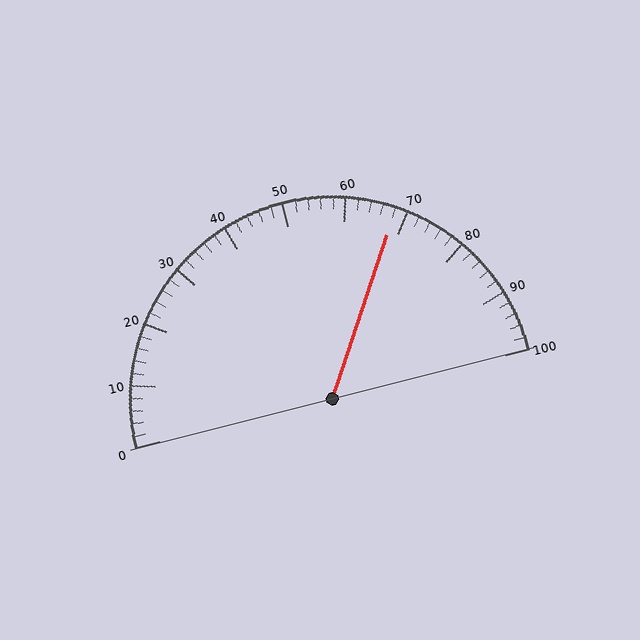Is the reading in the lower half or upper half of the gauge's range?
The reading is in the upper half of the range (0 to 100).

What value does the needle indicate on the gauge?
The needle indicates approximately 68.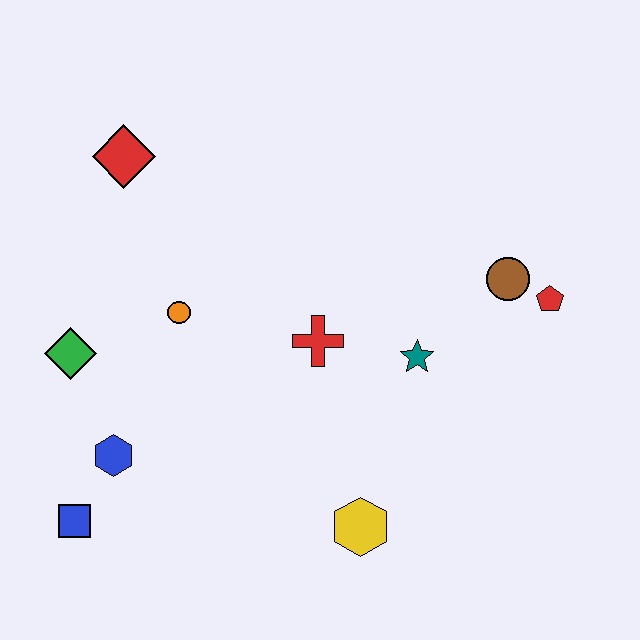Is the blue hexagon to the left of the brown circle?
Yes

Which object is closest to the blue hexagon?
The blue square is closest to the blue hexagon.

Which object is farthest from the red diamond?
The red pentagon is farthest from the red diamond.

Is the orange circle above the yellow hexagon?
Yes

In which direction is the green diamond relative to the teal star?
The green diamond is to the left of the teal star.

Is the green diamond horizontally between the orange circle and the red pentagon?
No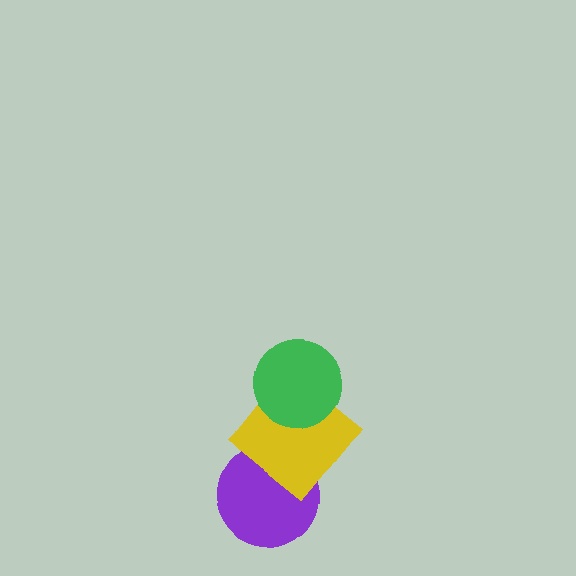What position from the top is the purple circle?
The purple circle is 3rd from the top.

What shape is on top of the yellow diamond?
The green circle is on top of the yellow diamond.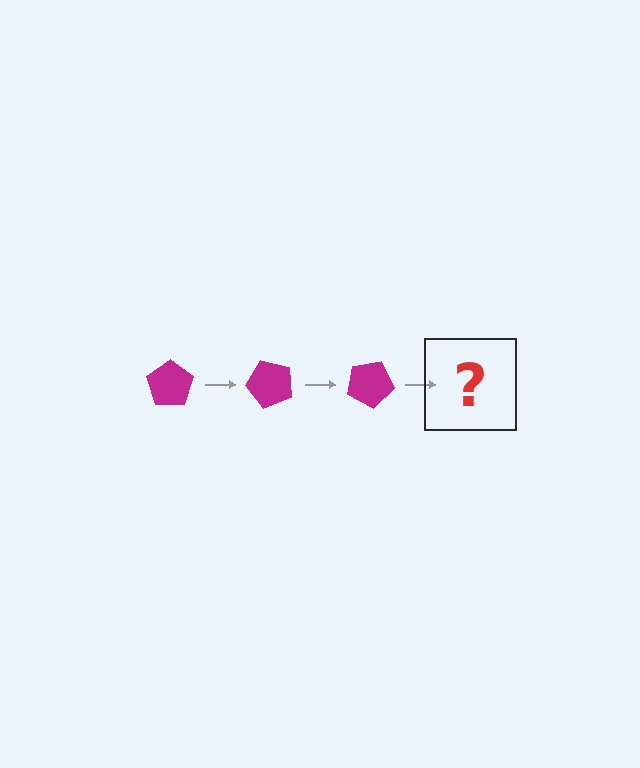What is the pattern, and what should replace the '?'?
The pattern is that the pentagon rotates 50 degrees each step. The '?' should be a magenta pentagon rotated 150 degrees.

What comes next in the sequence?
The next element should be a magenta pentagon rotated 150 degrees.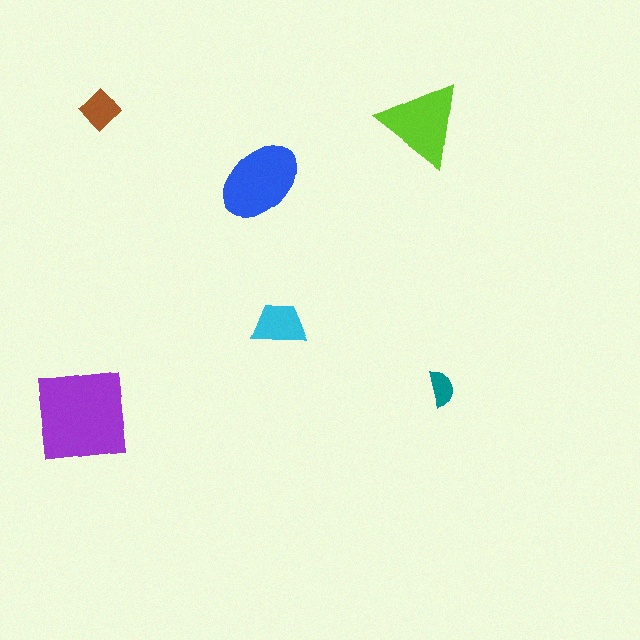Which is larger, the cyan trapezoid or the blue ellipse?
The blue ellipse.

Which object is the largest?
The purple square.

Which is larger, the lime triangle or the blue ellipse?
The blue ellipse.